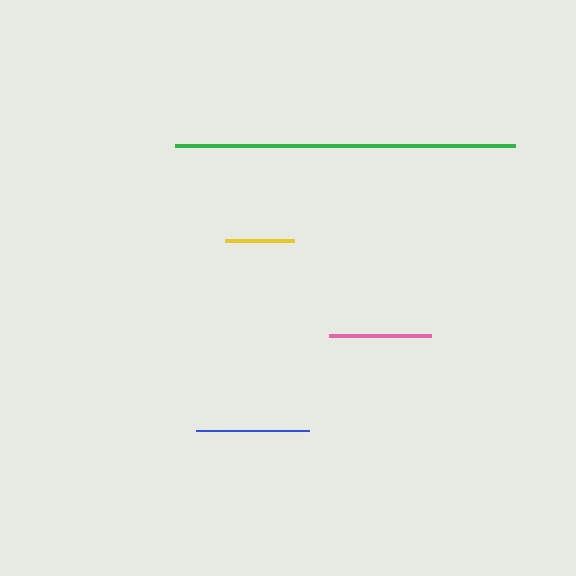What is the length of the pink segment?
The pink segment is approximately 102 pixels long.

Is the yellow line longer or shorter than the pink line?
The pink line is longer than the yellow line.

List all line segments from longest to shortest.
From longest to shortest: green, blue, pink, yellow.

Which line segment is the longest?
The green line is the longest at approximately 340 pixels.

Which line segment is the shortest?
The yellow line is the shortest at approximately 69 pixels.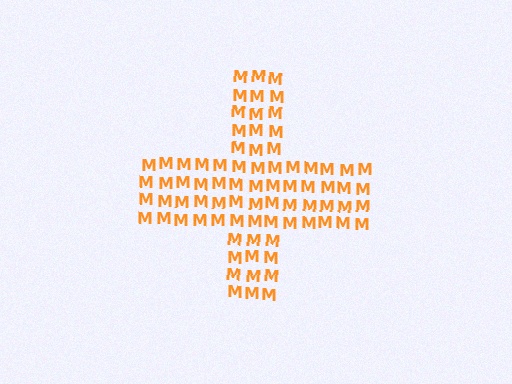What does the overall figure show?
The overall figure shows a cross.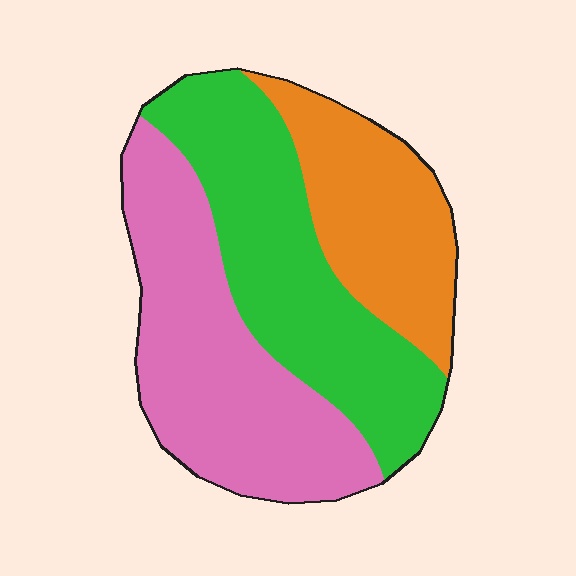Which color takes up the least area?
Orange, at roughly 25%.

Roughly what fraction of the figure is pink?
Pink takes up between a third and a half of the figure.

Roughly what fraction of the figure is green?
Green takes up about three eighths (3/8) of the figure.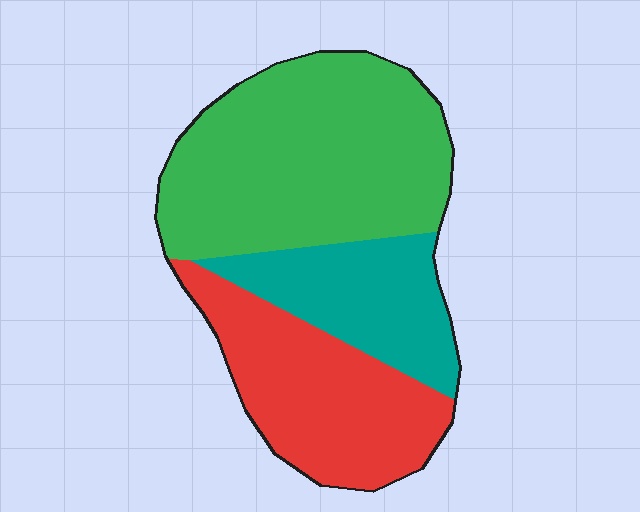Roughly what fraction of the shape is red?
Red covers roughly 30% of the shape.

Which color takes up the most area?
Green, at roughly 50%.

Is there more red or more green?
Green.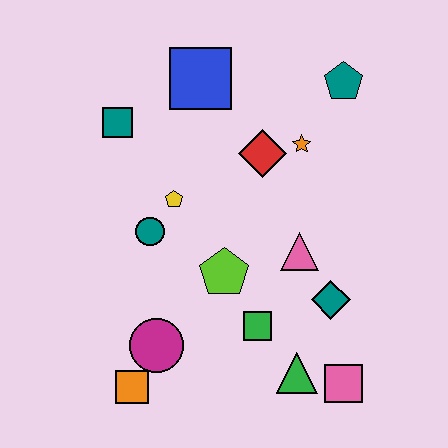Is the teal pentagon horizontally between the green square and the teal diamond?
No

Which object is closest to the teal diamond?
The pink triangle is closest to the teal diamond.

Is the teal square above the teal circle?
Yes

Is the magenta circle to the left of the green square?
Yes